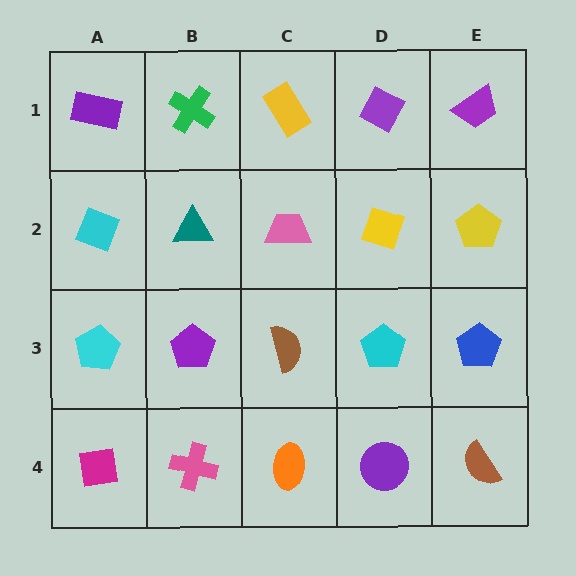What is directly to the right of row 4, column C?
A purple circle.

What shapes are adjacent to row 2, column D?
A purple diamond (row 1, column D), a cyan pentagon (row 3, column D), a pink trapezoid (row 2, column C), a yellow pentagon (row 2, column E).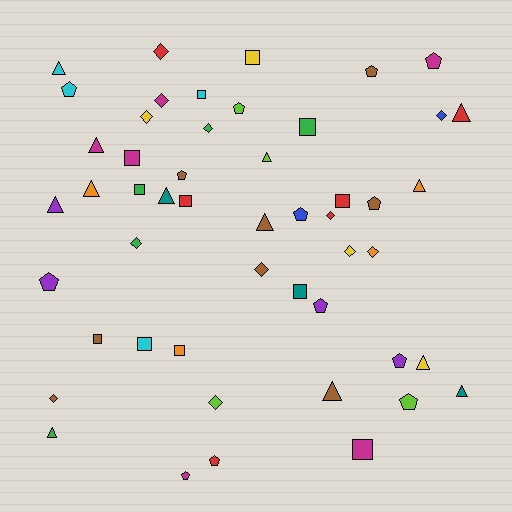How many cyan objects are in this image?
There are 4 cyan objects.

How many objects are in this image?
There are 50 objects.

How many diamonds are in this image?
There are 12 diamonds.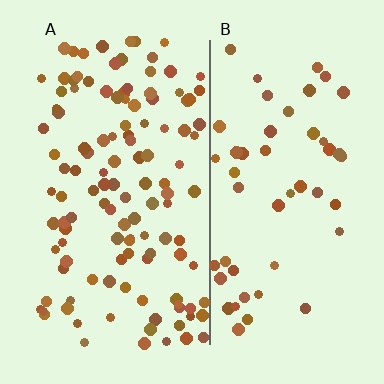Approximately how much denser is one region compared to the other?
Approximately 2.4× — region A over region B.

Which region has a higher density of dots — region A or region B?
A (the left).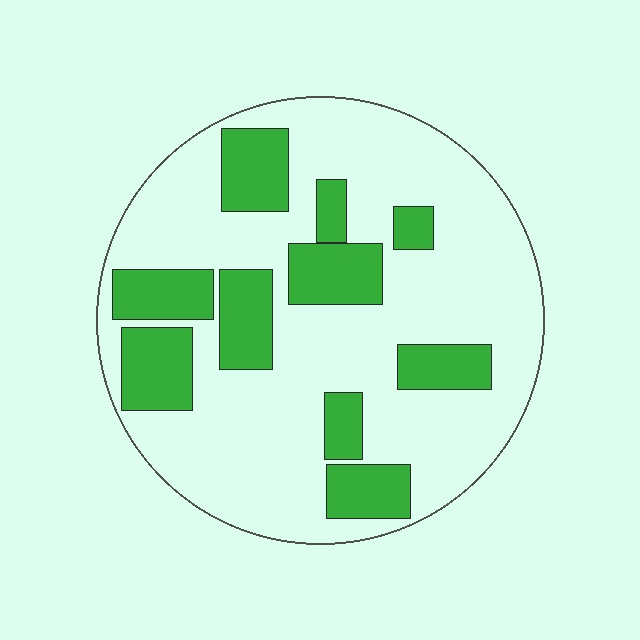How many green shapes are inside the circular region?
10.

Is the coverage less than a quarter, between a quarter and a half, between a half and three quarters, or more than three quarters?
Between a quarter and a half.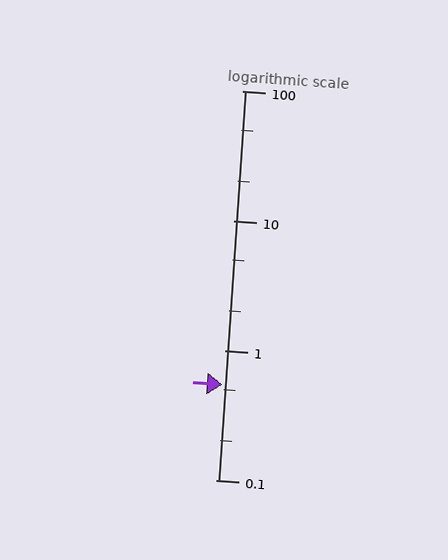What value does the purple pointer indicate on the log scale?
The pointer indicates approximately 0.54.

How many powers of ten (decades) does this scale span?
The scale spans 3 decades, from 0.1 to 100.